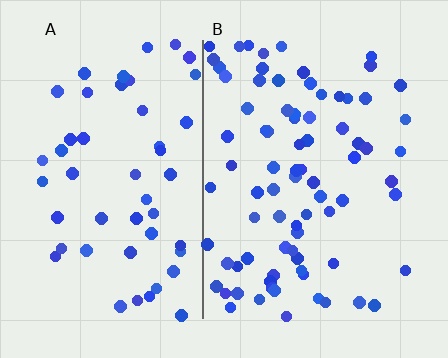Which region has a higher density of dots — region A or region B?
B (the right).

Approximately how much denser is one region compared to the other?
Approximately 1.6× — region B over region A.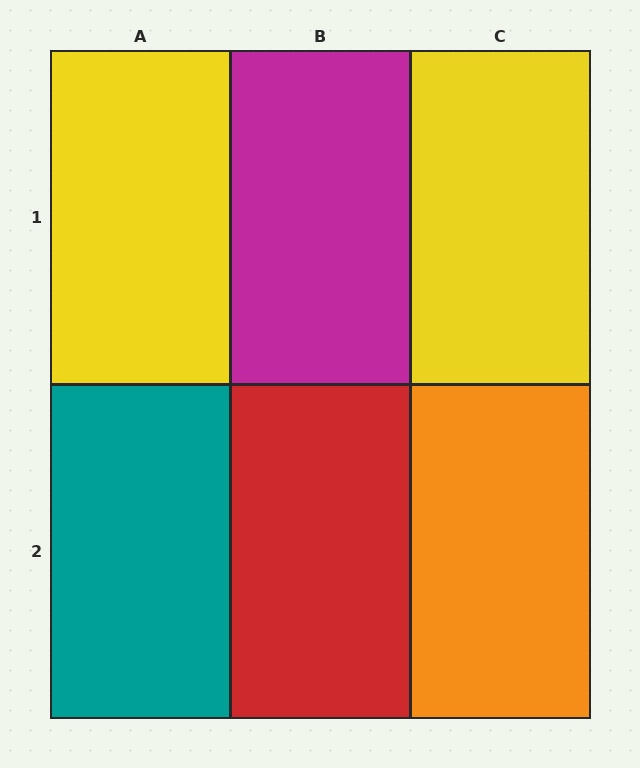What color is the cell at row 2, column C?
Orange.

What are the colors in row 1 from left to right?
Yellow, magenta, yellow.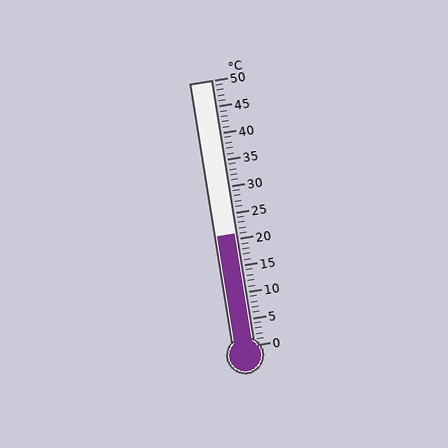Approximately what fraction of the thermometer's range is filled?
The thermometer is filled to approximately 40% of its range.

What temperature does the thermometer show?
The thermometer shows approximately 21°C.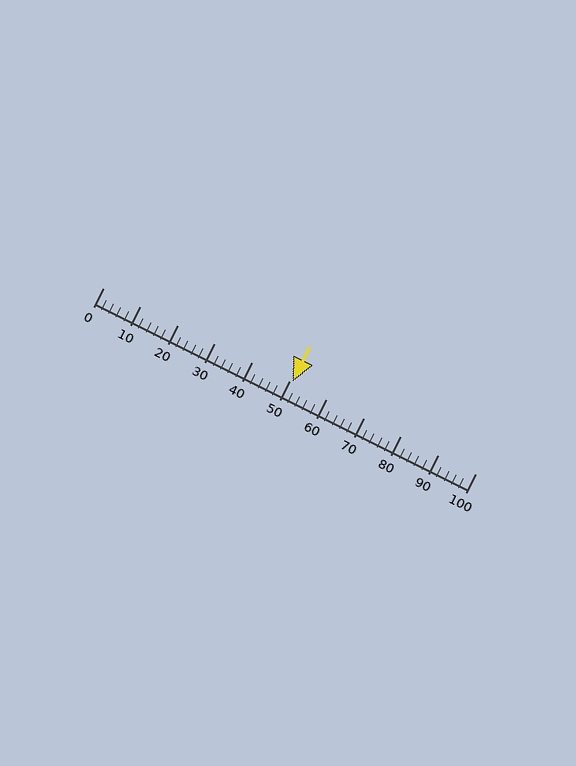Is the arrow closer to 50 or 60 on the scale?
The arrow is closer to 50.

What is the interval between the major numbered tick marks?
The major tick marks are spaced 10 units apart.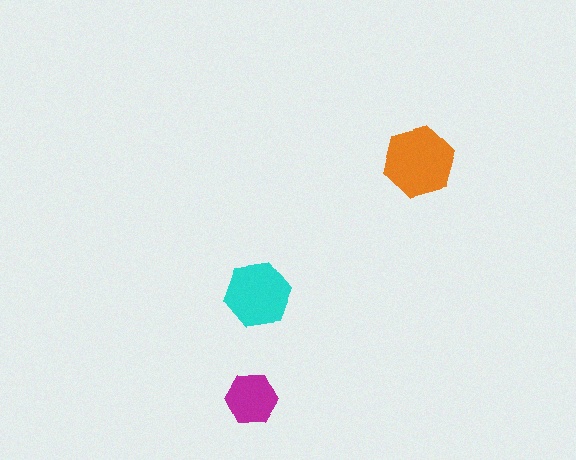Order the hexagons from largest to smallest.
the orange one, the cyan one, the magenta one.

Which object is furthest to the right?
The orange hexagon is rightmost.